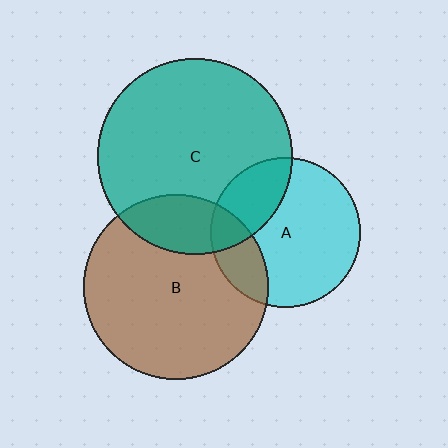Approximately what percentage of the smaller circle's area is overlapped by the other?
Approximately 25%.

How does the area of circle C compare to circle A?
Approximately 1.7 times.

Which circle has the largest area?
Circle C (teal).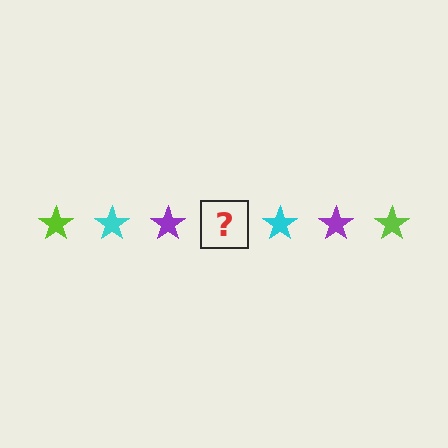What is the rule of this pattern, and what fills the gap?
The rule is that the pattern cycles through lime, cyan, purple stars. The gap should be filled with a lime star.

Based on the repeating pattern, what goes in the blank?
The blank should be a lime star.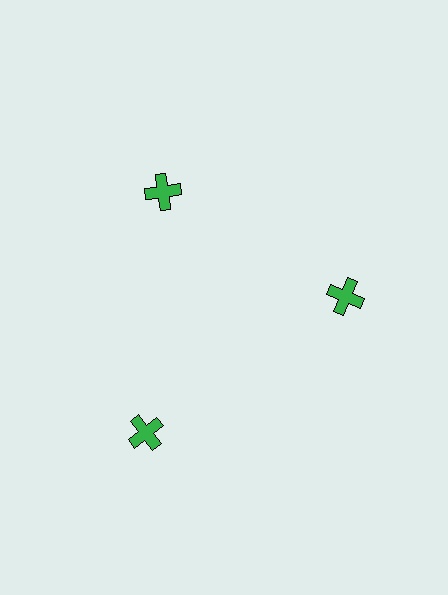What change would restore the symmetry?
The symmetry would be restored by moving it inward, back onto the ring so that all 3 crosses sit at equal angles and equal distance from the center.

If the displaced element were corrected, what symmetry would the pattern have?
It would have 3-fold rotational symmetry — the pattern would map onto itself every 120 degrees.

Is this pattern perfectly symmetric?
No. The 3 green crosses are arranged in a ring, but one element near the 7 o'clock position is pushed outward from the center, breaking the 3-fold rotational symmetry.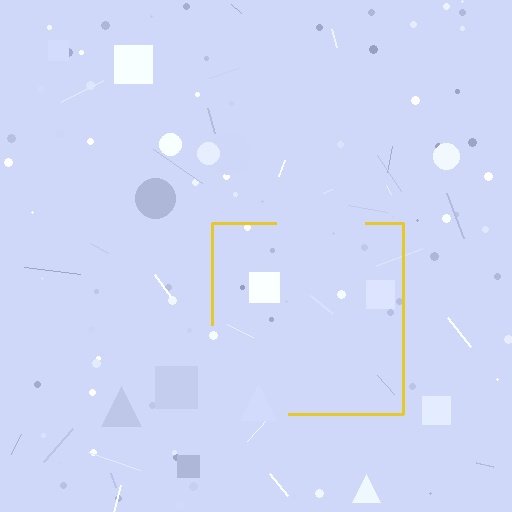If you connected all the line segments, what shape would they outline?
They would outline a square.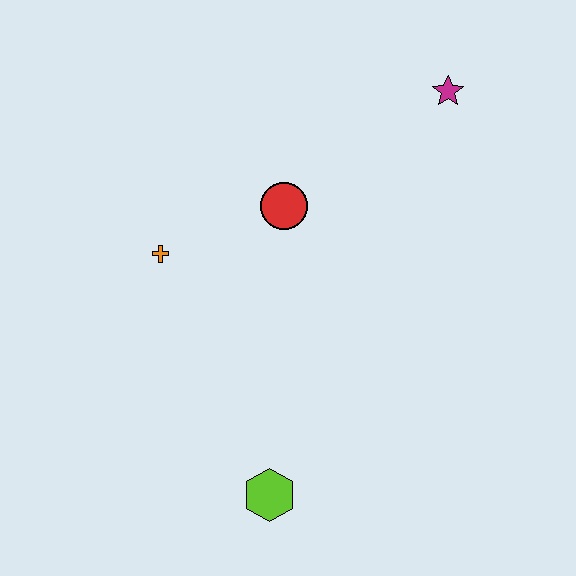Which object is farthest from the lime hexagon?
The magenta star is farthest from the lime hexagon.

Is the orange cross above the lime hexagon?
Yes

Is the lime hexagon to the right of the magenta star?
No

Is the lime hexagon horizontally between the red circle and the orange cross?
Yes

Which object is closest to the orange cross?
The red circle is closest to the orange cross.